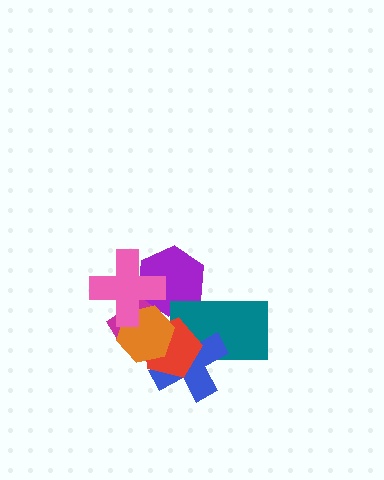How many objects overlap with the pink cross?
3 objects overlap with the pink cross.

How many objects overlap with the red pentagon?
4 objects overlap with the red pentagon.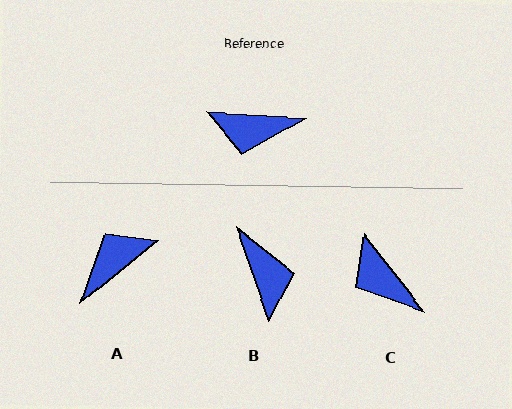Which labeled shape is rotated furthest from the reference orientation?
A, about 138 degrees away.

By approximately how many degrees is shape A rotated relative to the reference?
Approximately 138 degrees clockwise.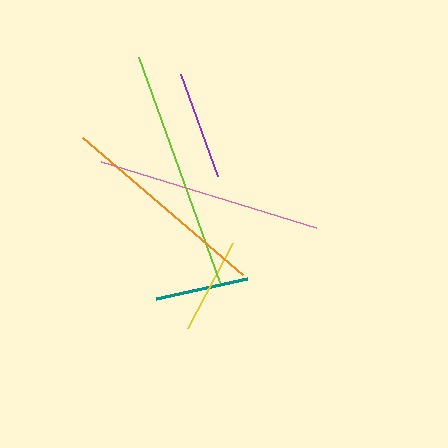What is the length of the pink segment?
The pink segment is approximately 225 pixels long.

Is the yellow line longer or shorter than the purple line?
The purple line is longer than the yellow line.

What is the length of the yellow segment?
The yellow segment is approximately 96 pixels long.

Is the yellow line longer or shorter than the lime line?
The lime line is longer than the yellow line.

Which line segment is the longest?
The lime line is the longest at approximately 239 pixels.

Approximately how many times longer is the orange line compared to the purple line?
The orange line is approximately 1.9 times the length of the purple line.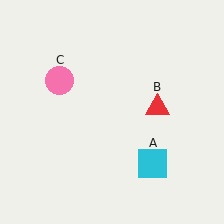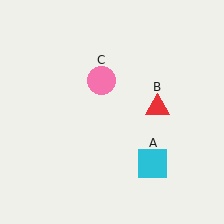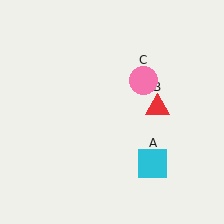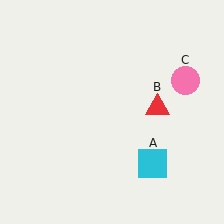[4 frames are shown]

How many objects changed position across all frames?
1 object changed position: pink circle (object C).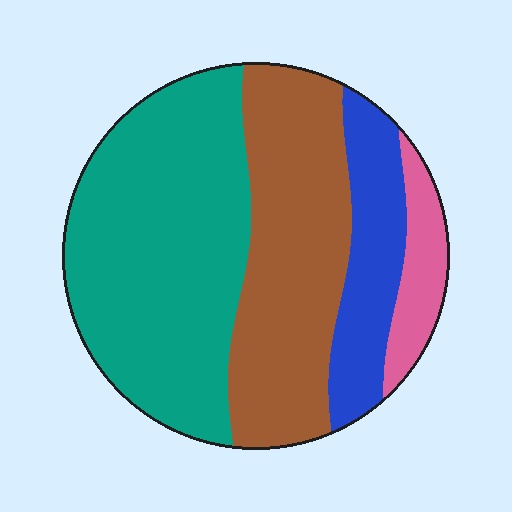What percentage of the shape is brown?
Brown covers 32% of the shape.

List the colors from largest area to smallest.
From largest to smallest: teal, brown, blue, pink.